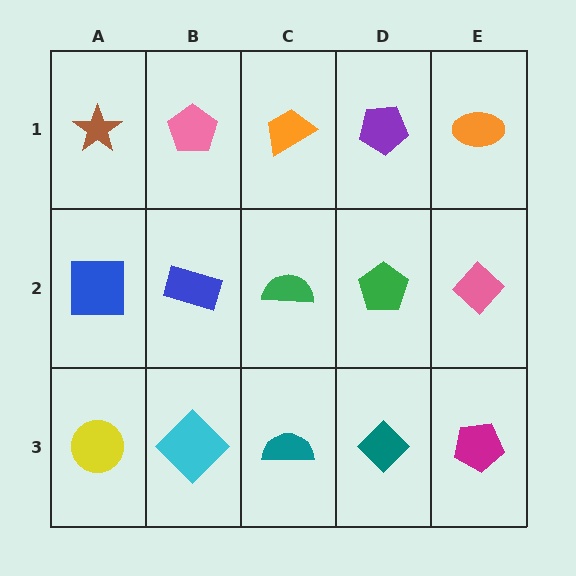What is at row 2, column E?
A pink diamond.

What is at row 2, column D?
A green pentagon.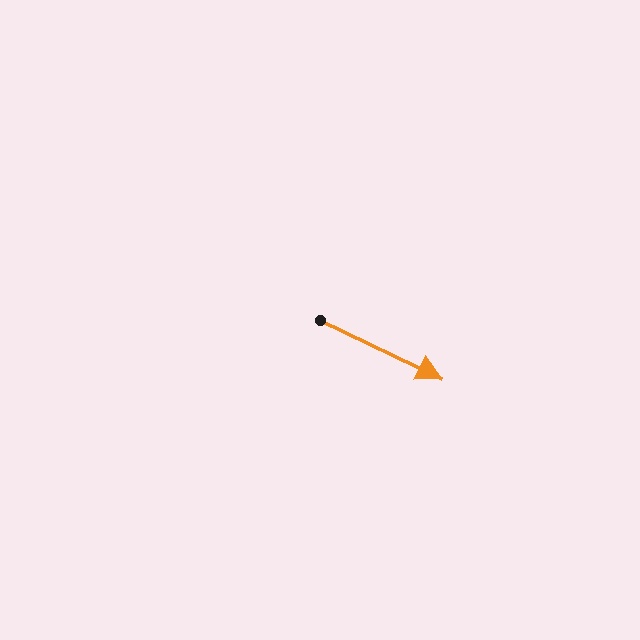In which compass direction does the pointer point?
Southeast.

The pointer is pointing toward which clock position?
Roughly 4 o'clock.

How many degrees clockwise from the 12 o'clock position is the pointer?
Approximately 116 degrees.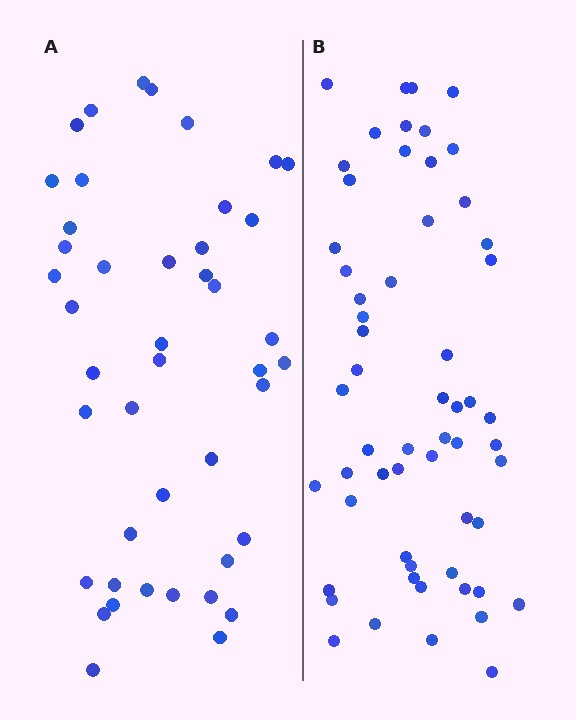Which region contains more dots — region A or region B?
Region B (the right region) has more dots.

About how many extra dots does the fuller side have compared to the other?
Region B has approximately 15 more dots than region A.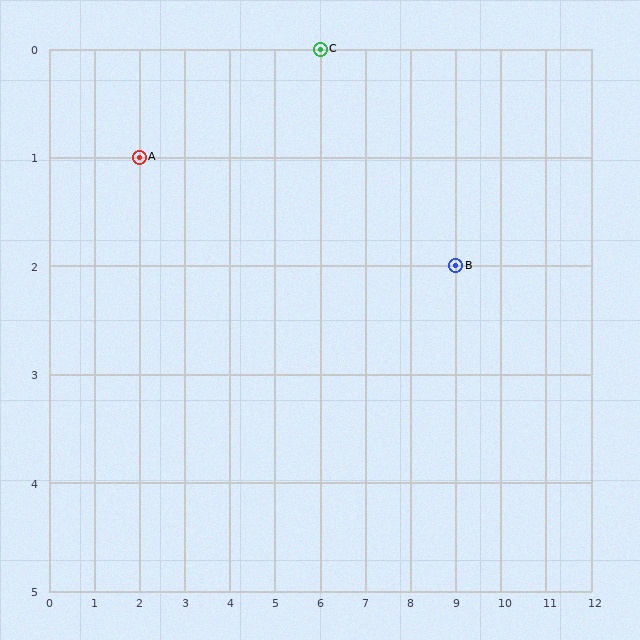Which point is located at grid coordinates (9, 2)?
Point B is at (9, 2).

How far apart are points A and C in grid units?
Points A and C are 4 columns and 1 row apart (about 4.1 grid units diagonally).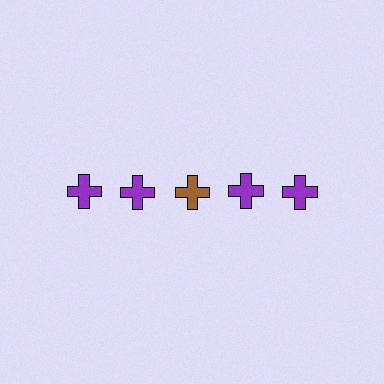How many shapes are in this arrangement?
There are 5 shapes arranged in a grid pattern.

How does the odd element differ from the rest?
It has a different color: brown instead of purple.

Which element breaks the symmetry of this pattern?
The brown cross in the top row, center column breaks the symmetry. All other shapes are purple crosses.